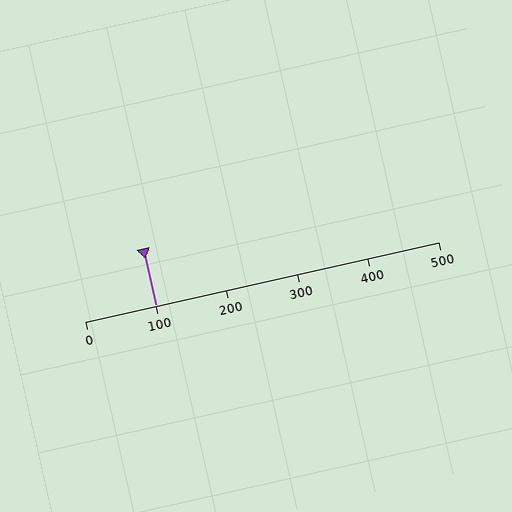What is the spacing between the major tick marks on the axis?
The major ticks are spaced 100 apart.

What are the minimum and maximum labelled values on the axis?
The axis runs from 0 to 500.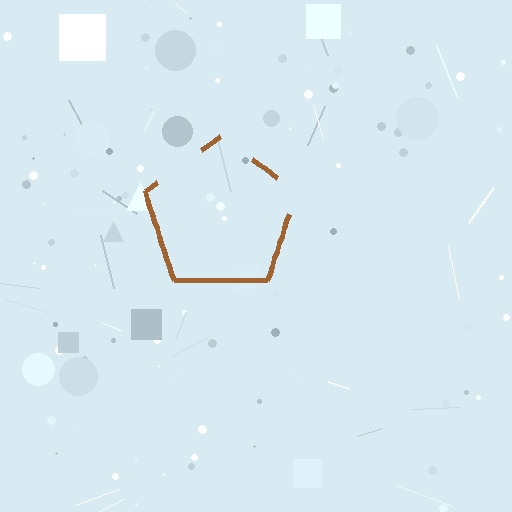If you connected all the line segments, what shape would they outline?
They would outline a pentagon.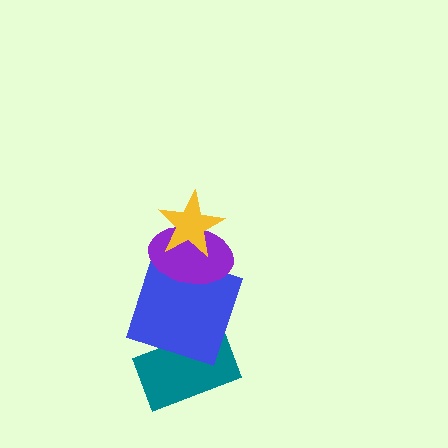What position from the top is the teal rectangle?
The teal rectangle is 4th from the top.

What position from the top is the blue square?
The blue square is 3rd from the top.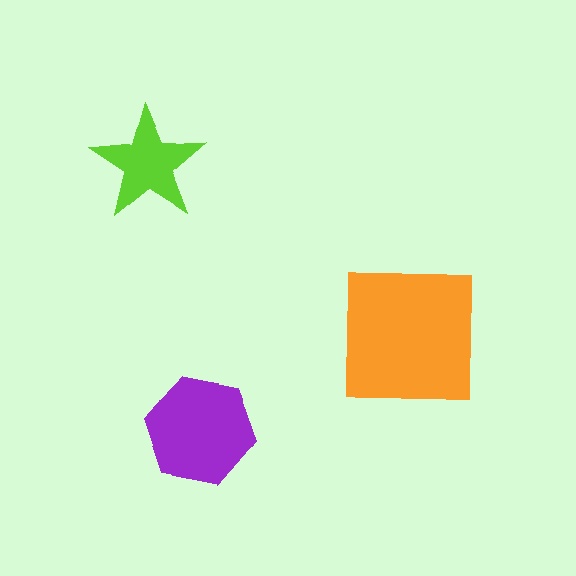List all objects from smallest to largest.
The lime star, the purple hexagon, the orange square.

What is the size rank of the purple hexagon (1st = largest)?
2nd.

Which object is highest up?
The lime star is topmost.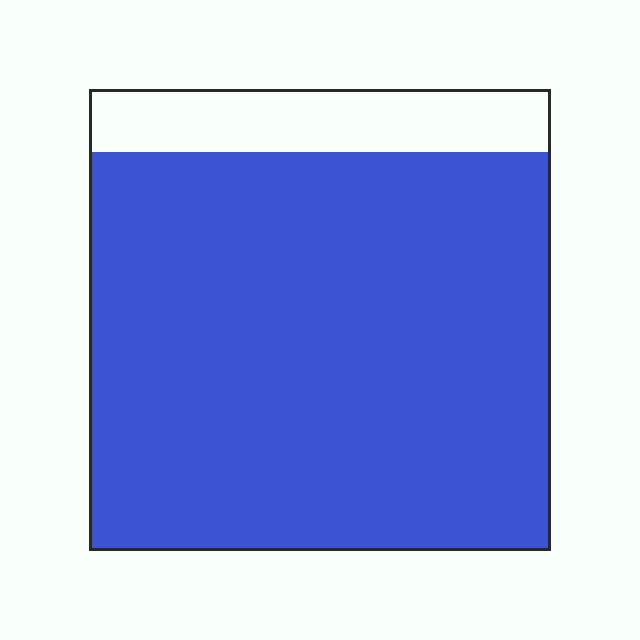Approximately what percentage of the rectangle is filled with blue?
Approximately 85%.